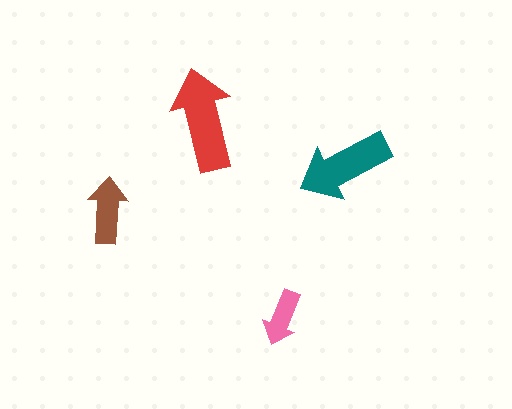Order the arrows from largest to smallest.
the red one, the teal one, the brown one, the pink one.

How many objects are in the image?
There are 4 objects in the image.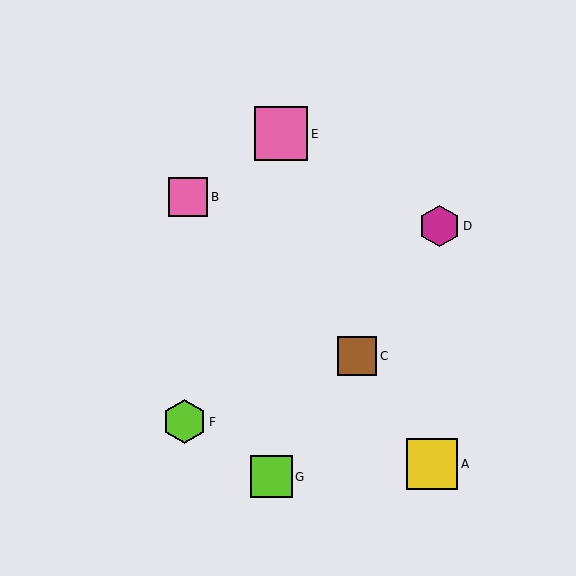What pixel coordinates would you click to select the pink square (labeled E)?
Click at (281, 134) to select the pink square E.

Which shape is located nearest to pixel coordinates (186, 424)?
The lime hexagon (labeled F) at (184, 422) is nearest to that location.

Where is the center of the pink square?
The center of the pink square is at (281, 134).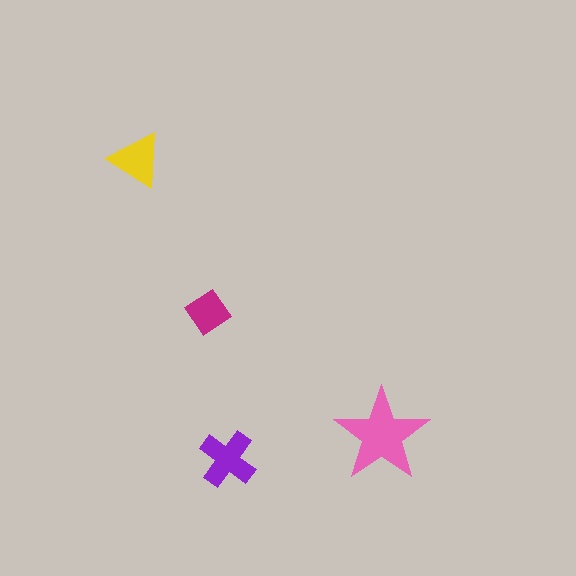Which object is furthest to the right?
The pink star is rightmost.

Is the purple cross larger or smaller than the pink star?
Smaller.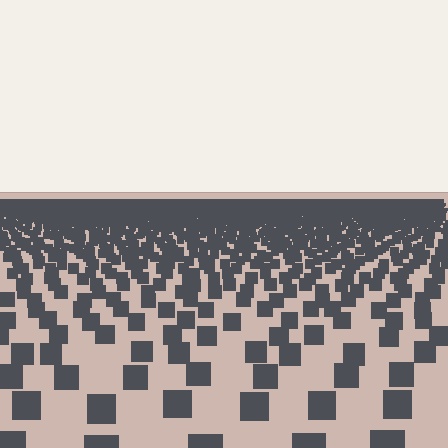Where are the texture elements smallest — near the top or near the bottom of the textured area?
Near the top.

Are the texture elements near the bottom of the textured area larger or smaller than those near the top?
Larger. Near the bottom, elements are closer to the viewer and appear at a bigger on-screen size.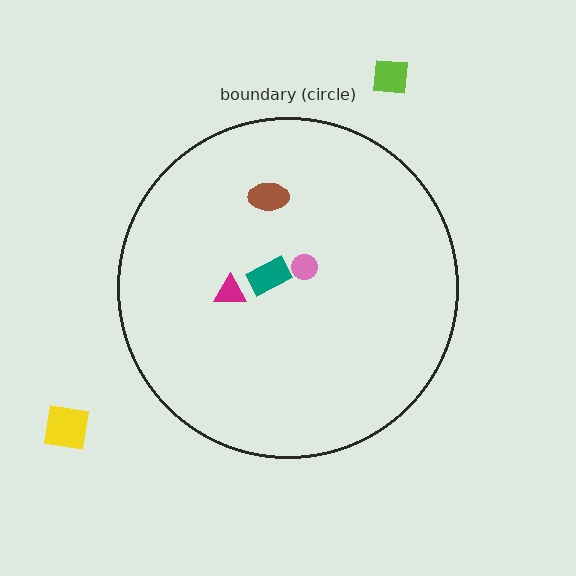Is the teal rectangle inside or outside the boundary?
Inside.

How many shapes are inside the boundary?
4 inside, 2 outside.